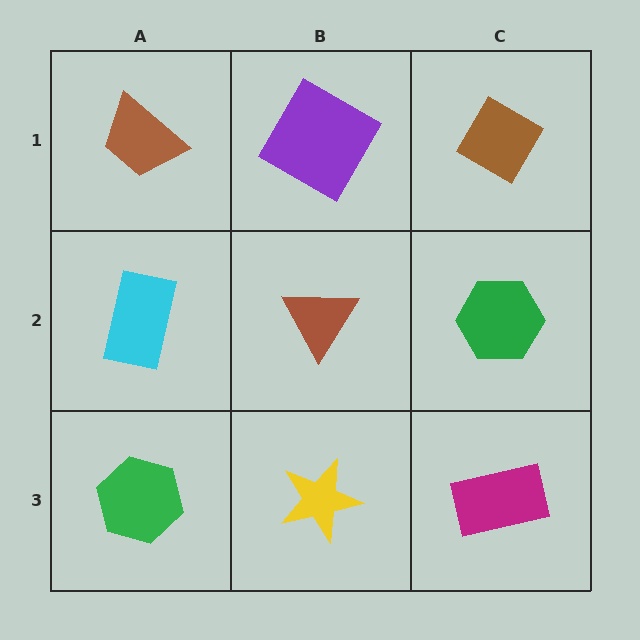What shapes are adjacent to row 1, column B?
A brown triangle (row 2, column B), a brown trapezoid (row 1, column A), a brown diamond (row 1, column C).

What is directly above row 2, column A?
A brown trapezoid.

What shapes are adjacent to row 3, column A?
A cyan rectangle (row 2, column A), a yellow star (row 3, column B).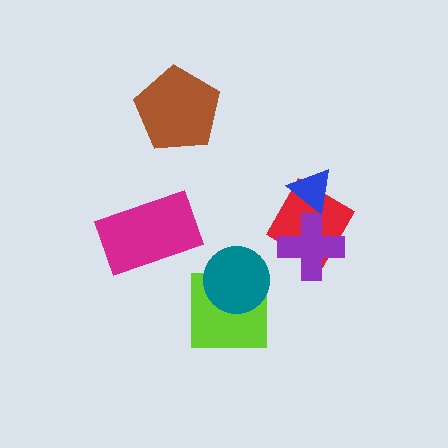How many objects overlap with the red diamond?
2 objects overlap with the red diamond.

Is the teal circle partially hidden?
No, no other shape covers it.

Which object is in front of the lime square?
The teal circle is in front of the lime square.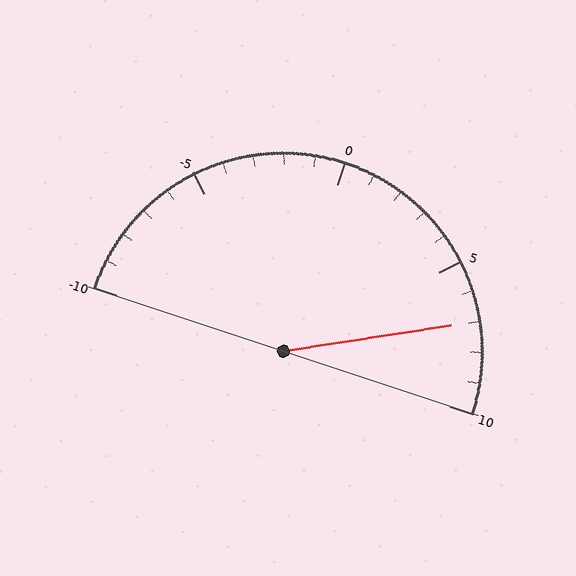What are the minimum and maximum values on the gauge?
The gauge ranges from -10 to 10.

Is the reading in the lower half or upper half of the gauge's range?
The reading is in the upper half of the range (-10 to 10).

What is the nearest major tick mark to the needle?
The nearest major tick mark is 5.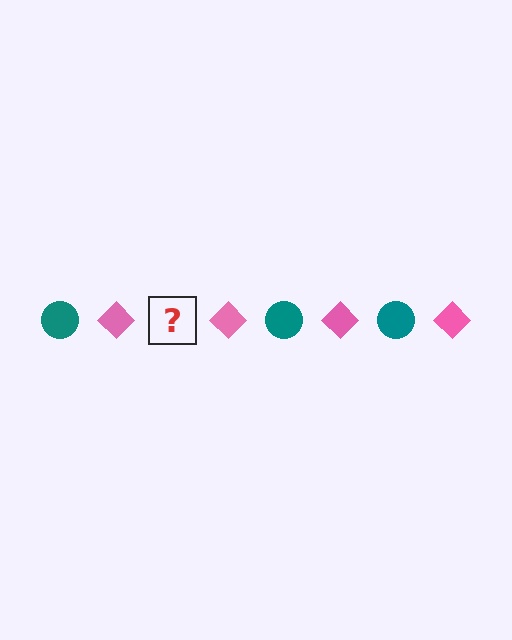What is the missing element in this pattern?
The missing element is a teal circle.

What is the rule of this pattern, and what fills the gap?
The rule is that the pattern alternates between teal circle and pink diamond. The gap should be filled with a teal circle.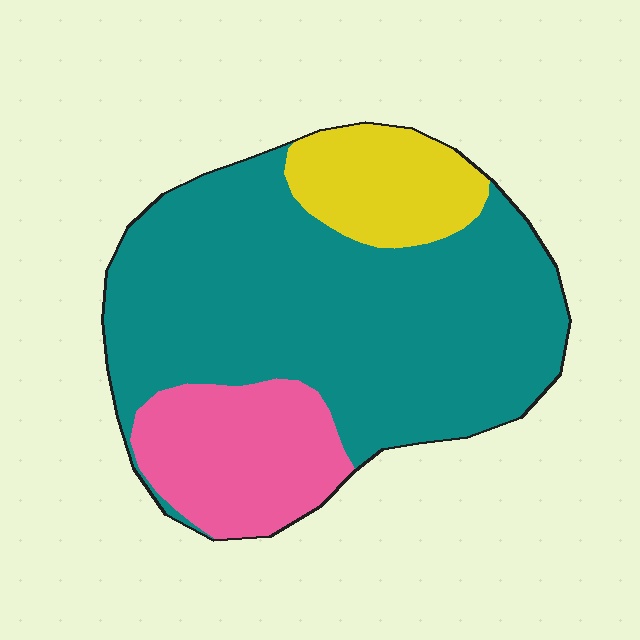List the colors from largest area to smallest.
From largest to smallest: teal, pink, yellow.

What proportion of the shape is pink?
Pink covers around 20% of the shape.